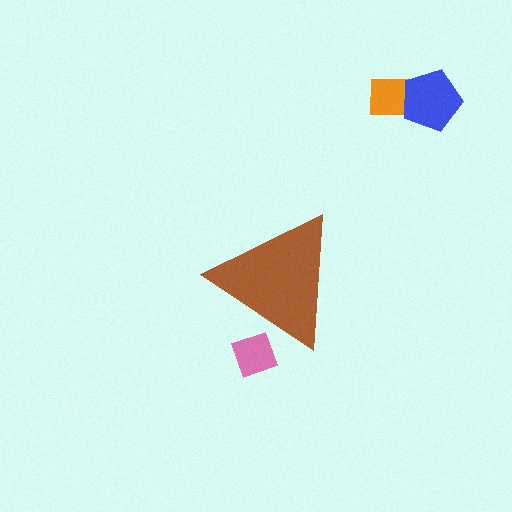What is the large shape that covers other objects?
A brown triangle.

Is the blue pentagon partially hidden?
No, the blue pentagon is fully visible.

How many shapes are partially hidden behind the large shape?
1 shape is partially hidden.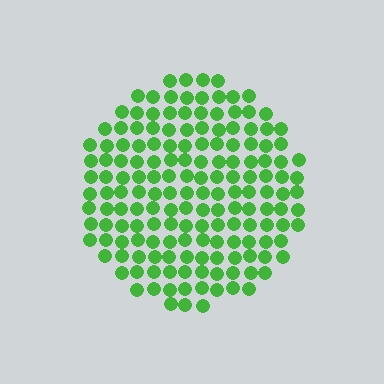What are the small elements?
The small elements are circles.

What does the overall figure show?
The overall figure shows a circle.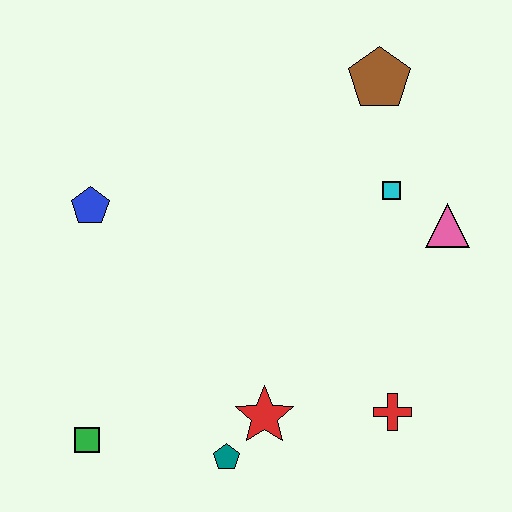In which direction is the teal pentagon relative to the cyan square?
The teal pentagon is below the cyan square.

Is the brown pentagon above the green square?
Yes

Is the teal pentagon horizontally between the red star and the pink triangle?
No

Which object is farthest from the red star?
The brown pentagon is farthest from the red star.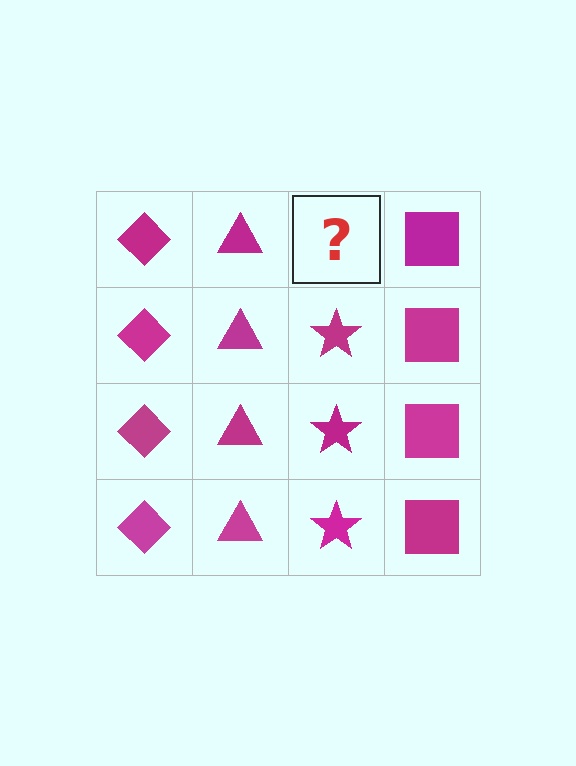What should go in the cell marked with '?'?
The missing cell should contain a magenta star.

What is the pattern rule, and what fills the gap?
The rule is that each column has a consistent shape. The gap should be filled with a magenta star.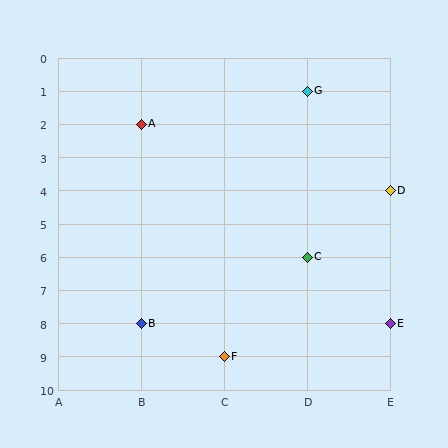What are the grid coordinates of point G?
Point G is at grid coordinates (D, 1).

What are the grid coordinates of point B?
Point B is at grid coordinates (B, 8).